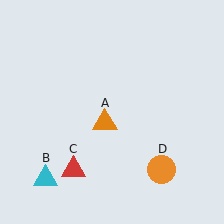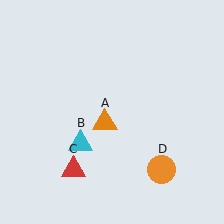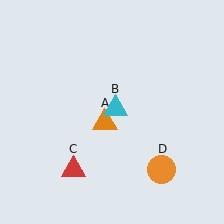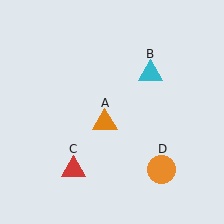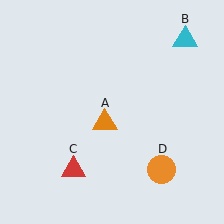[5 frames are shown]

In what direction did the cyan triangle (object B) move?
The cyan triangle (object B) moved up and to the right.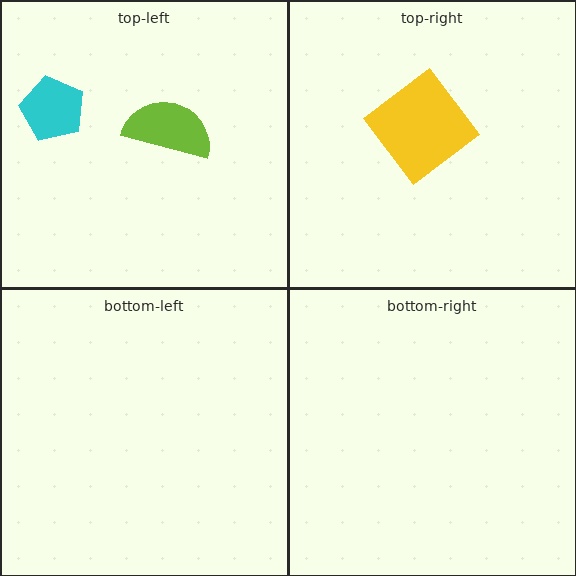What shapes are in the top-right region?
The yellow diamond.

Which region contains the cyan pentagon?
The top-left region.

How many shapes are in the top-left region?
2.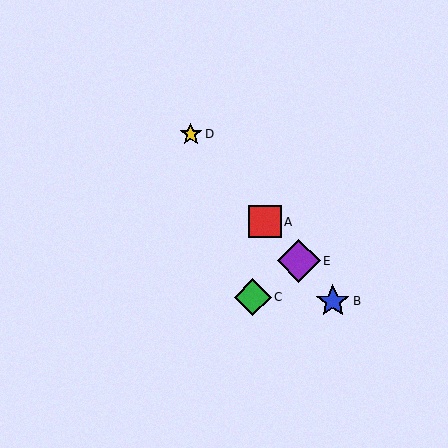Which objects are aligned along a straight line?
Objects A, B, D, E are aligned along a straight line.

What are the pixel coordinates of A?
Object A is at (265, 222).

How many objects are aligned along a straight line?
4 objects (A, B, D, E) are aligned along a straight line.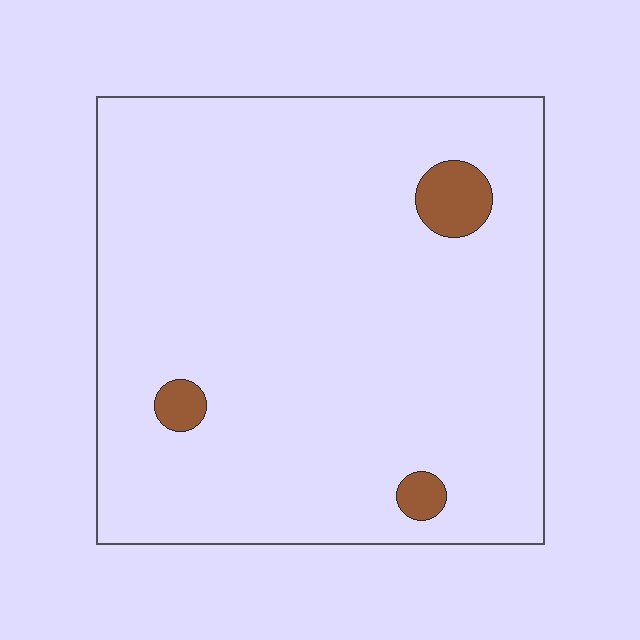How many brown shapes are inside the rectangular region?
3.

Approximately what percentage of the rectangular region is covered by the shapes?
Approximately 5%.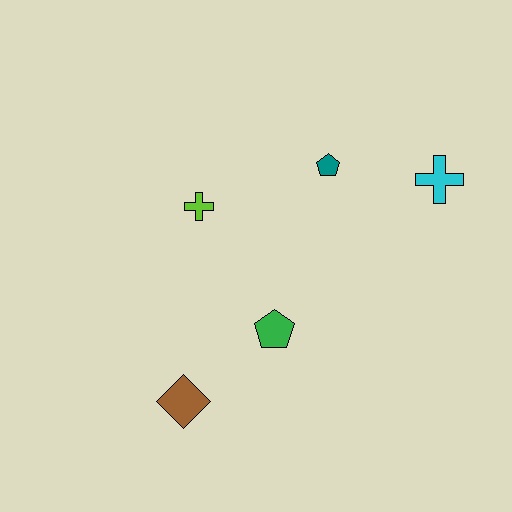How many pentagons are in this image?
There are 2 pentagons.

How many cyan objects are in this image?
There is 1 cyan object.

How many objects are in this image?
There are 5 objects.